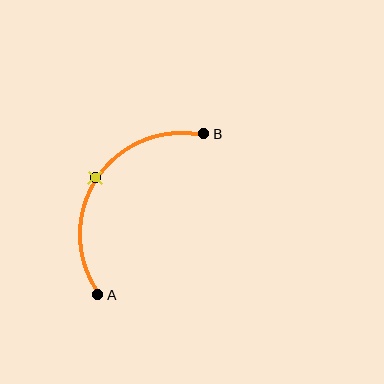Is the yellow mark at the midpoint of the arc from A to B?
Yes. The yellow mark lies on the arc at equal arc-length from both A and B — it is the arc midpoint.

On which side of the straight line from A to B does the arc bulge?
The arc bulges to the left of the straight line connecting A and B.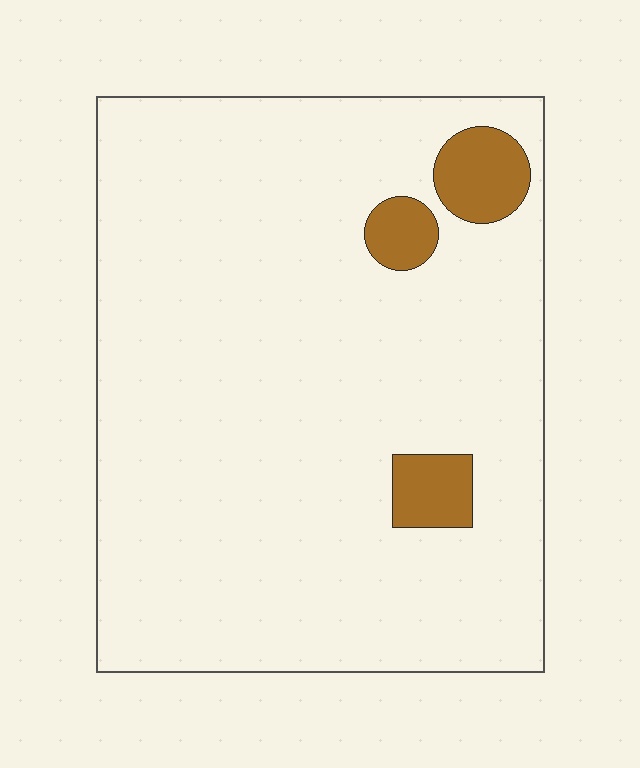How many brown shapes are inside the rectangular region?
3.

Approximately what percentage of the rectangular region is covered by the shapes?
Approximately 5%.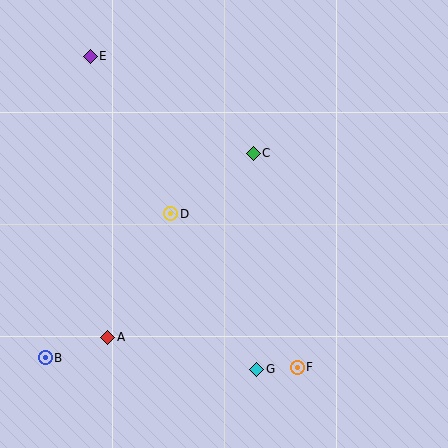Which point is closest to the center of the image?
Point D at (171, 214) is closest to the center.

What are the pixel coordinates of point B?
Point B is at (45, 358).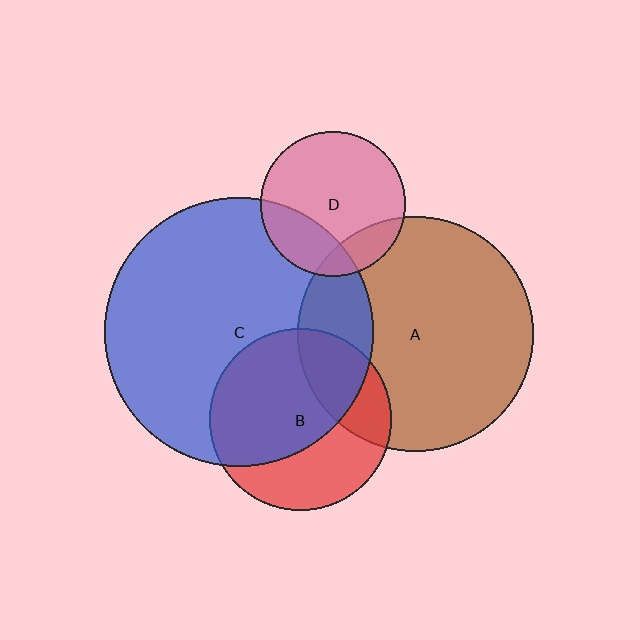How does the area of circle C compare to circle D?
Approximately 3.4 times.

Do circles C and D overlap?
Yes.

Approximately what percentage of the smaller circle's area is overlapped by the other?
Approximately 25%.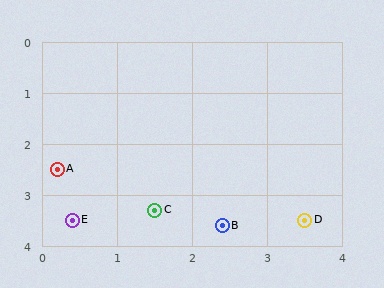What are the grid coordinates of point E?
Point E is at approximately (0.4, 3.5).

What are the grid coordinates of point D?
Point D is at approximately (3.5, 3.5).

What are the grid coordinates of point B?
Point B is at approximately (2.4, 3.6).